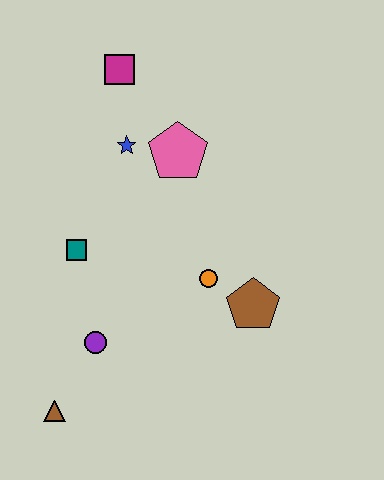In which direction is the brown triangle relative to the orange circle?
The brown triangle is to the left of the orange circle.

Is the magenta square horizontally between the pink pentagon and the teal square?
Yes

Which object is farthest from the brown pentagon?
The magenta square is farthest from the brown pentagon.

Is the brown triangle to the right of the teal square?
No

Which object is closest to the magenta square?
The blue star is closest to the magenta square.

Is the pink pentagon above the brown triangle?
Yes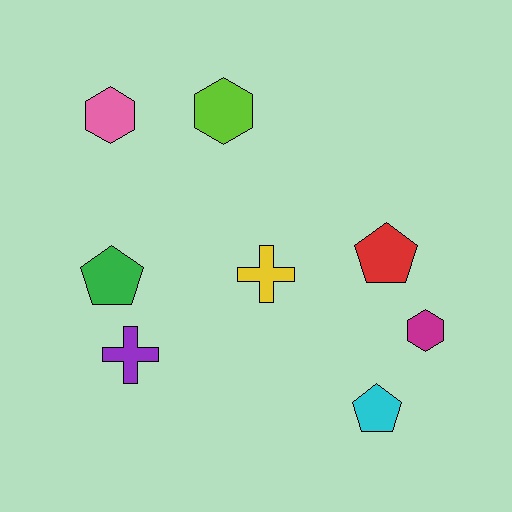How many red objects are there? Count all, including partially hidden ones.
There is 1 red object.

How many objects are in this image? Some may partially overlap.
There are 8 objects.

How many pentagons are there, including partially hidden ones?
There are 3 pentagons.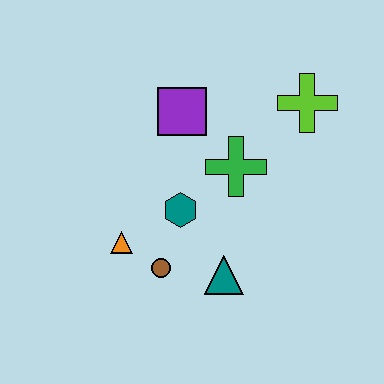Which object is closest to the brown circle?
The orange triangle is closest to the brown circle.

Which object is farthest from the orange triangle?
The lime cross is farthest from the orange triangle.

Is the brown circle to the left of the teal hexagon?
Yes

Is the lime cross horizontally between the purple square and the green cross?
No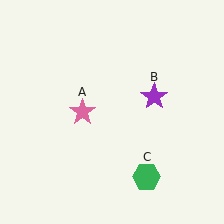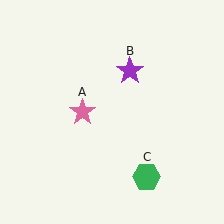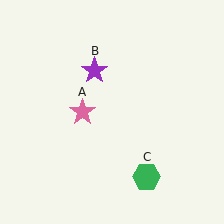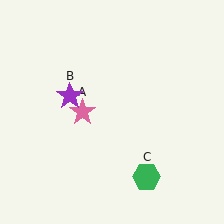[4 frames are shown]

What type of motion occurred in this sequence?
The purple star (object B) rotated counterclockwise around the center of the scene.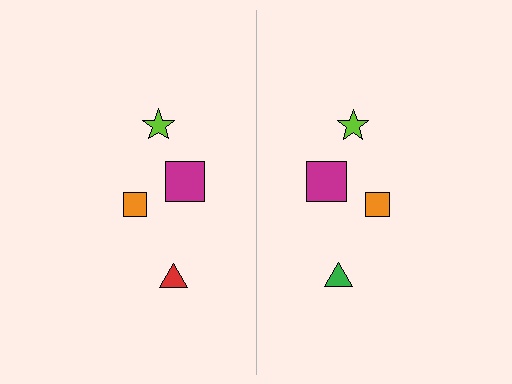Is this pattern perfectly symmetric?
No, the pattern is not perfectly symmetric. The green triangle on the right side breaks the symmetry — its mirror counterpart is red.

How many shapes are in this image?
There are 8 shapes in this image.